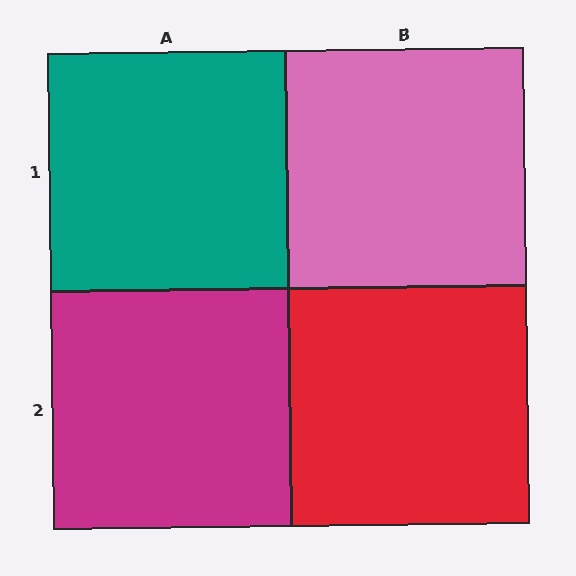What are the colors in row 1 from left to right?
Teal, pink.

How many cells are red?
1 cell is red.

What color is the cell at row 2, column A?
Magenta.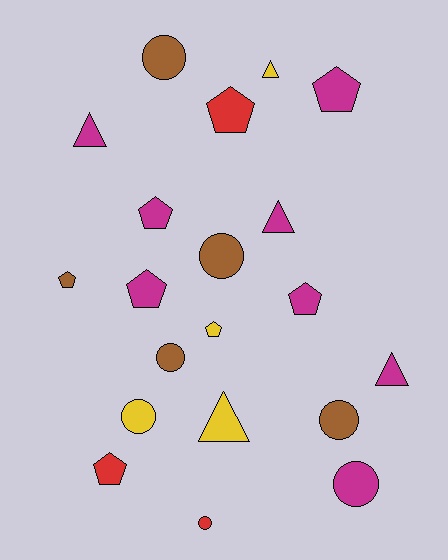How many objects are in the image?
There are 20 objects.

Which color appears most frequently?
Magenta, with 8 objects.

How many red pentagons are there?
There are 2 red pentagons.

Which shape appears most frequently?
Pentagon, with 8 objects.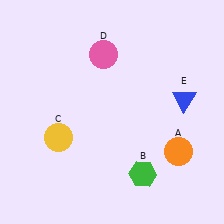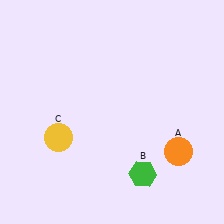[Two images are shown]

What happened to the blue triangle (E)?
The blue triangle (E) was removed in Image 2. It was in the top-right area of Image 1.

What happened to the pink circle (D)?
The pink circle (D) was removed in Image 2. It was in the top-left area of Image 1.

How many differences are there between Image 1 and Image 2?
There are 2 differences between the two images.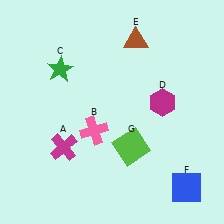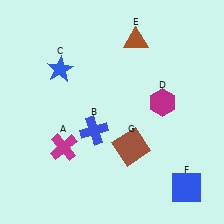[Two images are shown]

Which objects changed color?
B changed from pink to blue. C changed from green to blue. G changed from lime to brown.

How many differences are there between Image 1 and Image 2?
There are 3 differences between the two images.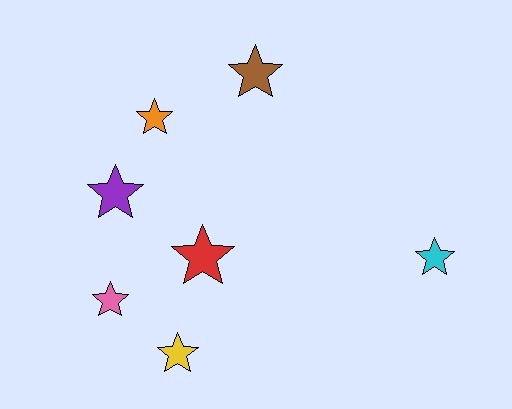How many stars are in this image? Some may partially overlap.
There are 7 stars.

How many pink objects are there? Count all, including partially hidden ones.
There is 1 pink object.